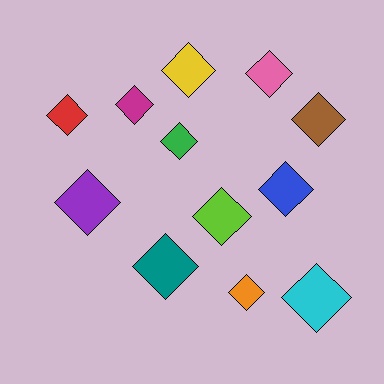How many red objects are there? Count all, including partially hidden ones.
There is 1 red object.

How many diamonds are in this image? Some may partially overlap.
There are 12 diamonds.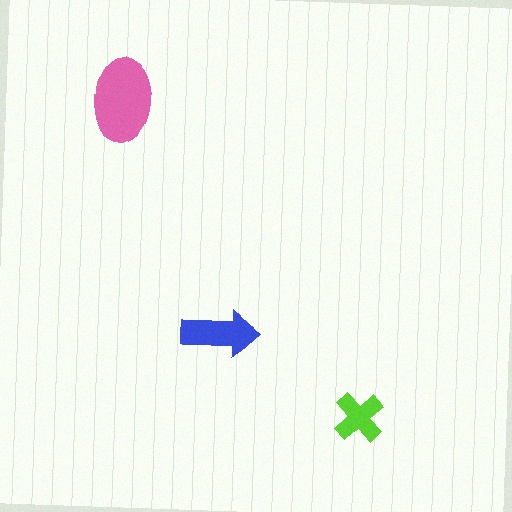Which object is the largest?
The pink ellipse.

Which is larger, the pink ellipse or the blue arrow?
The pink ellipse.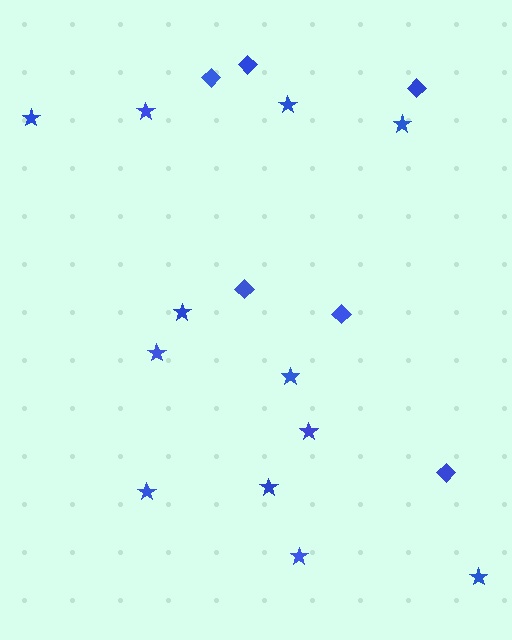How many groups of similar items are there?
There are 2 groups: one group of stars (12) and one group of diamonds (6).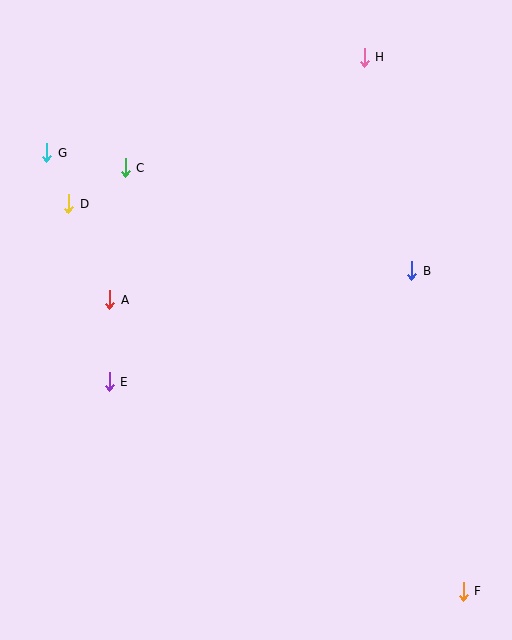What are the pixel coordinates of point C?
Point C is at (125, 168).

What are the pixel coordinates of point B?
Point B is at (411, 270).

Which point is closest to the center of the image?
Point A at (109, 300) is closest to the center.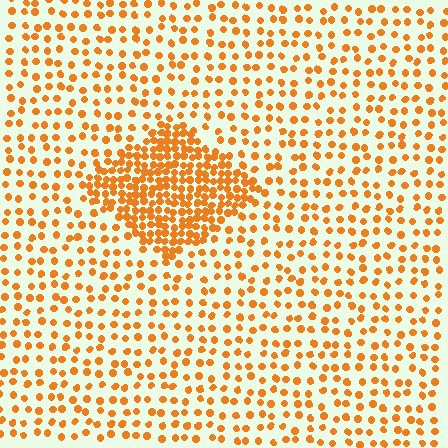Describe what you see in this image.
The image contains small orange elements arranged at two different densities. A diamond-shaped region is visible where the elements are more densely packed than the surrounding area.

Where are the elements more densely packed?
The elements are more densely packed inside the diamond boundary.